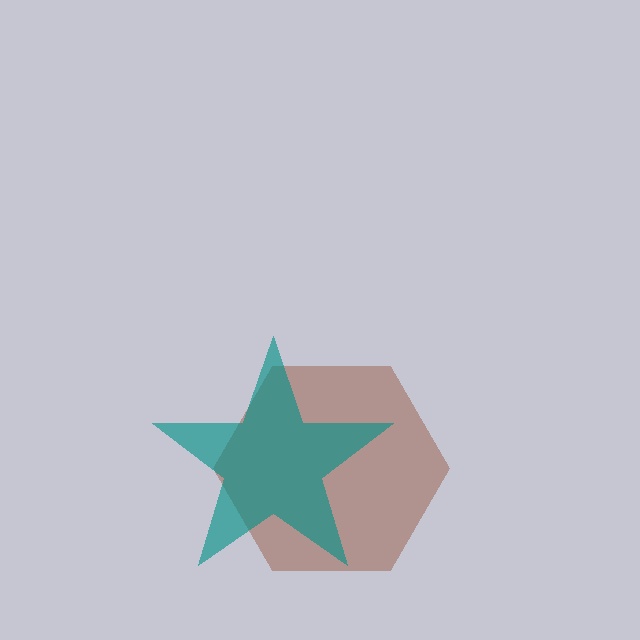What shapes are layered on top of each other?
The layered shapes are: a brown hexagon, a teal star.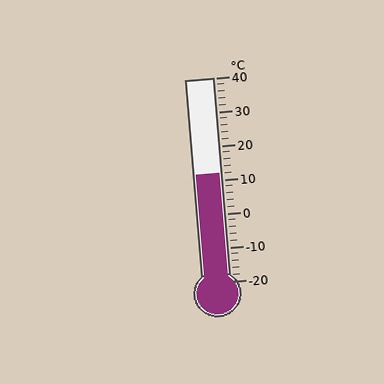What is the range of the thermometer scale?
The thermometer scale ranges from -20°C to 40°C.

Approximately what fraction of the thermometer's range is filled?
The thermometer is filled to approximately 55% of its range.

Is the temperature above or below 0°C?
The temperature is above 0°C.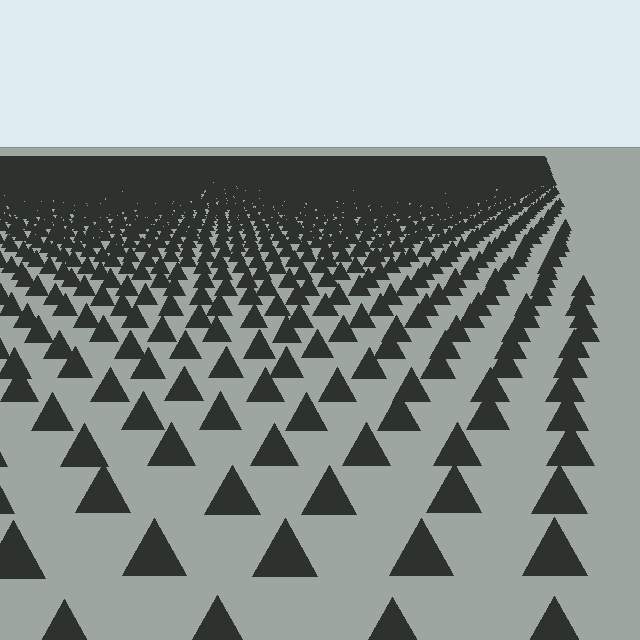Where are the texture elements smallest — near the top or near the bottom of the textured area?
Near the top.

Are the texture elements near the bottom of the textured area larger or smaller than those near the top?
Larger. Near the bottom, elements are closer to the viewer and appear at a bigger on-screen size.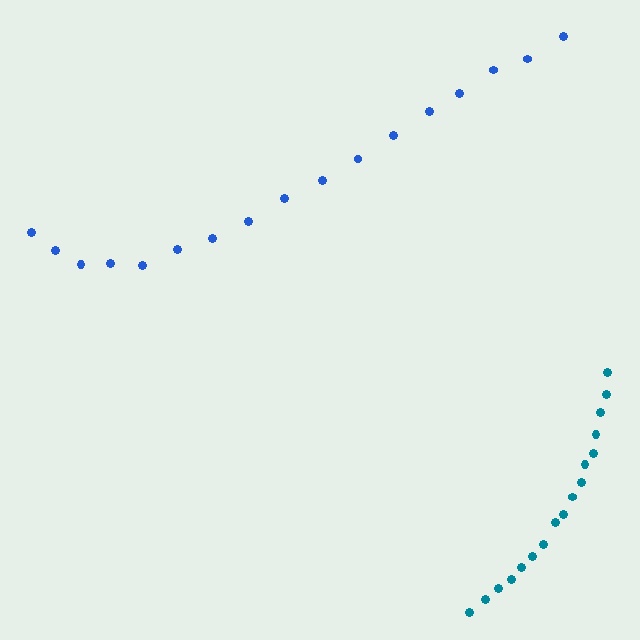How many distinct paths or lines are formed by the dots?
There are 2 distinct paths.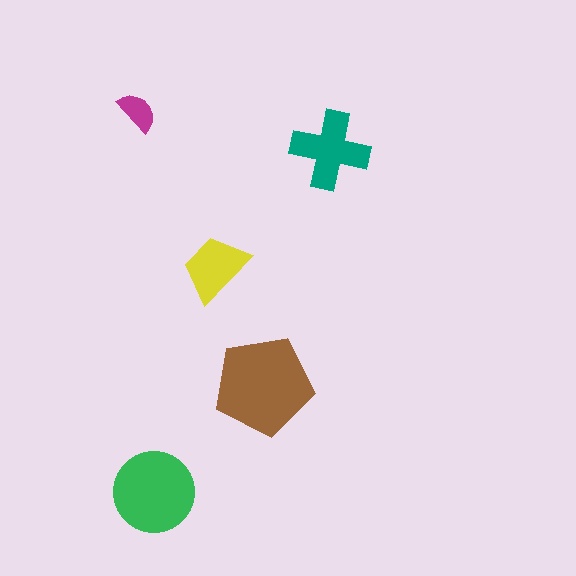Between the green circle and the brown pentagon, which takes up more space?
The brown pentagon.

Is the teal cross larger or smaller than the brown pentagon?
Smaller.